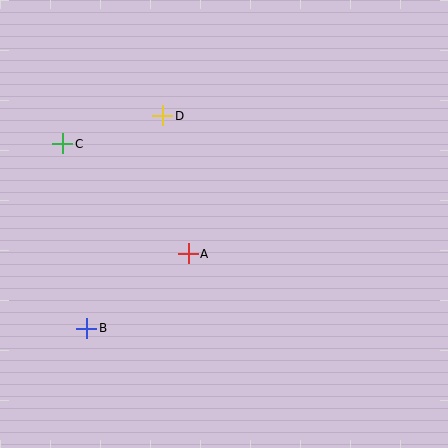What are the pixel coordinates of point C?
Point C is at (63, 144).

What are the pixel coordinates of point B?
Point B is at (87, 328).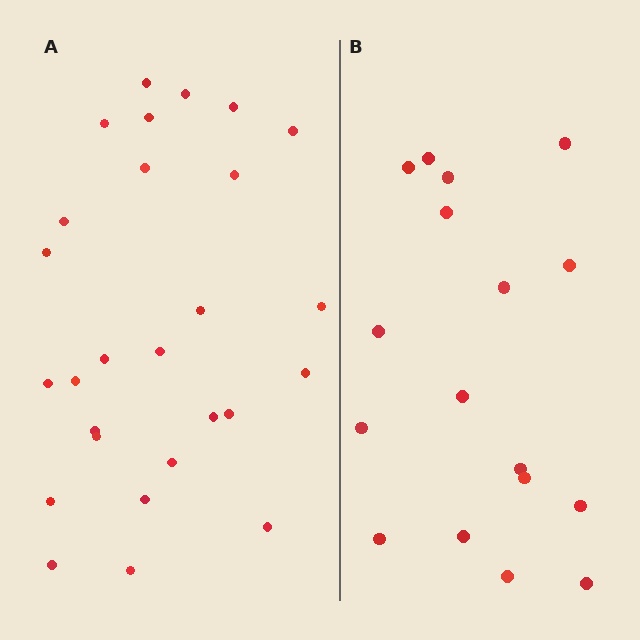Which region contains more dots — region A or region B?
Region A (the left region) has more dots.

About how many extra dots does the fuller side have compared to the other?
Region A has roughly 10 or so more dots than region B.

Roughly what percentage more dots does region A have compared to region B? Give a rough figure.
About 60% more.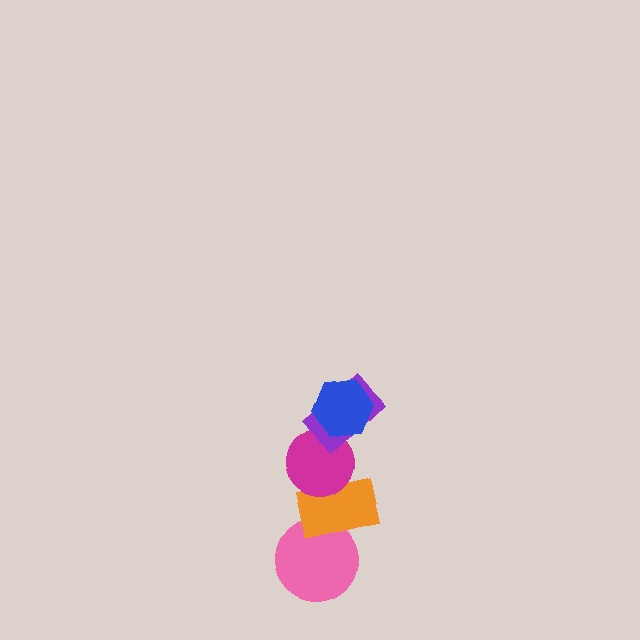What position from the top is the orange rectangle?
The orange rectangle is 4th from the top.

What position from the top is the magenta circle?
The magenta circle is 3rd from the top.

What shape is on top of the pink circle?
The orange rectangle is on top of the pink circle.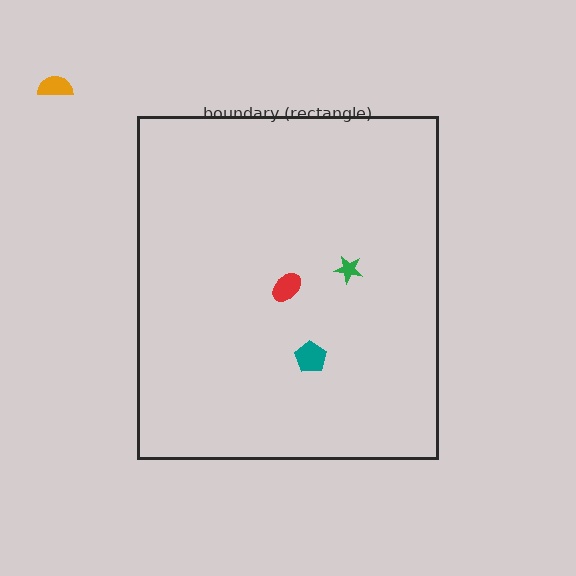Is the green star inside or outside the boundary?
Inside.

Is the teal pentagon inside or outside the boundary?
Inside.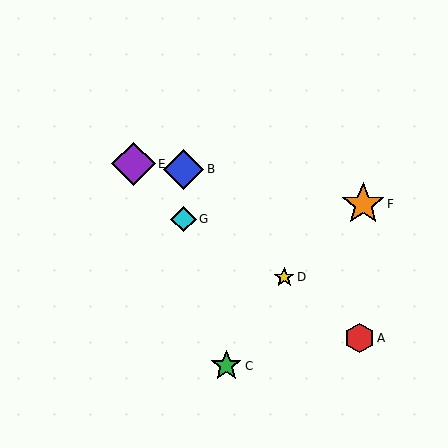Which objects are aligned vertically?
Objects B, G are aligned vertically.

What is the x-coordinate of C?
Object C is at x≈226.